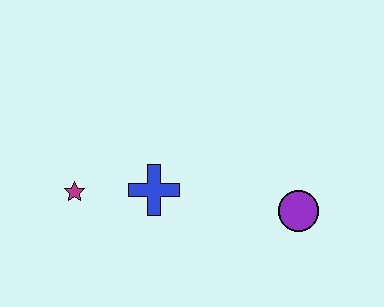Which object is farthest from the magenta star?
The purple circle is farthest from the magenta star.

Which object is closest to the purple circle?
The blue cross is closest to the purple circle.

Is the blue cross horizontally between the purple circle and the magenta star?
Yes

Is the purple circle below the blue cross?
Yes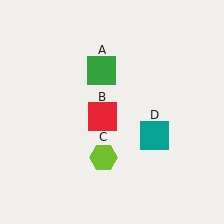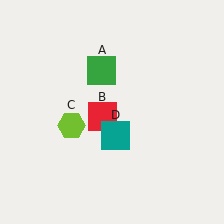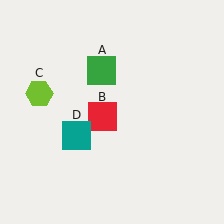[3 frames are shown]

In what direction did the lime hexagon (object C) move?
The lime hexagon (object C) moved up and to the left.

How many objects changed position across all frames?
2 objects changed position: lime hexagon (object C), teal square (object D).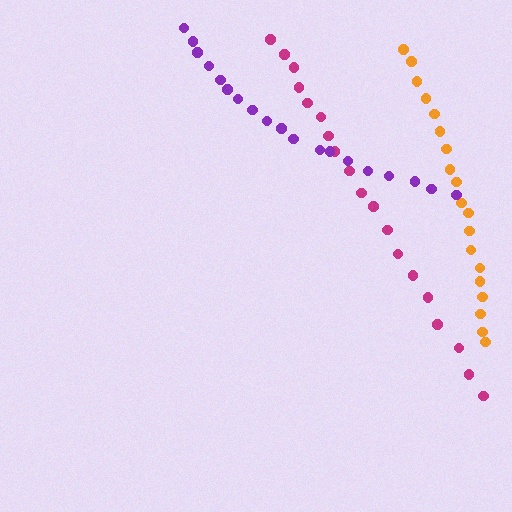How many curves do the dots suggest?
There are 3 distinct paths.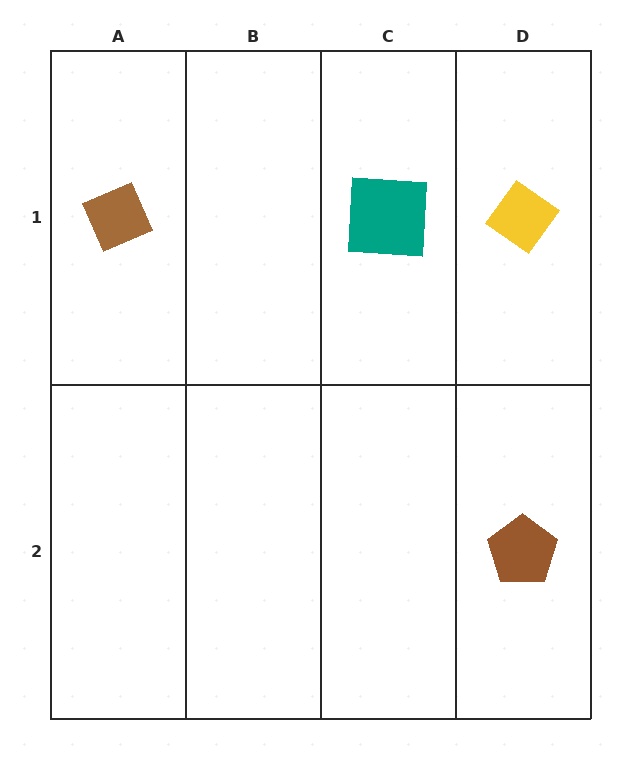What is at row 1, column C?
A teal square.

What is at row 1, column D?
A yellow diamond.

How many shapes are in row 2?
1 shape.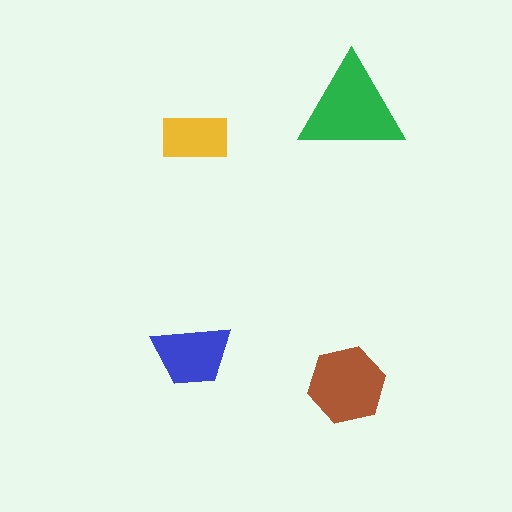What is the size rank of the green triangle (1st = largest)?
1st.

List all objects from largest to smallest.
The green triangle, the brown hexagon, the blue trapezoid, the yellow rectangle.